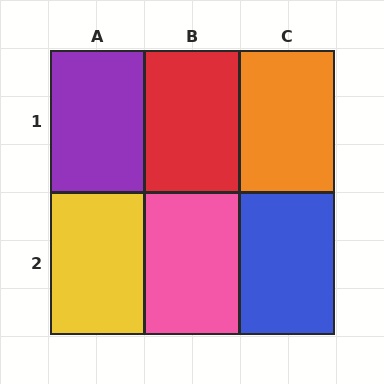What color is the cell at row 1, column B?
Red.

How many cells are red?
1 cell is red.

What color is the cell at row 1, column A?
Purple.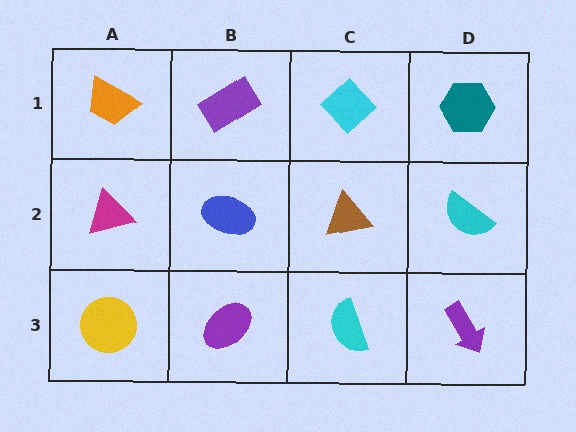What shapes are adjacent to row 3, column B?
A blue ellipse (row 2, column B), a yellow circle (row 3, column A), a cyan semicircle (row 3, column C).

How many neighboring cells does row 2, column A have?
3.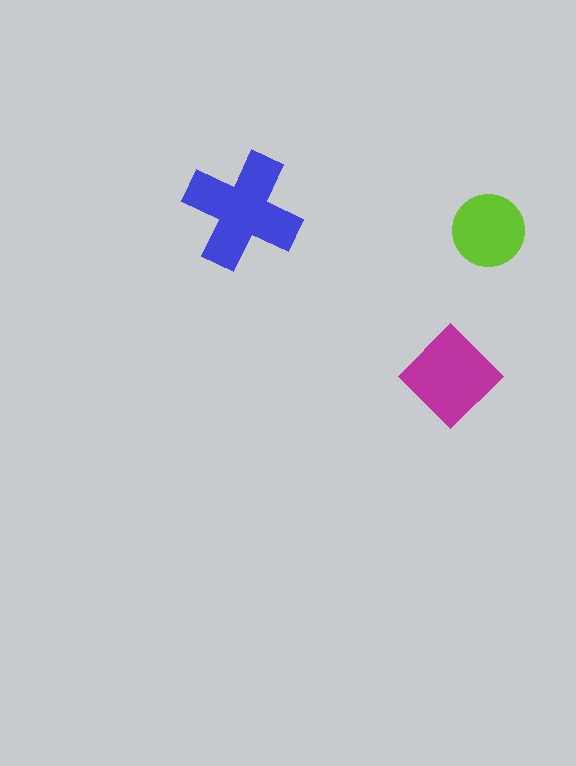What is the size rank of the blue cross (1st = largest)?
1st.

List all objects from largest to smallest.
The blue cross, the magenta diamond, the lime circle.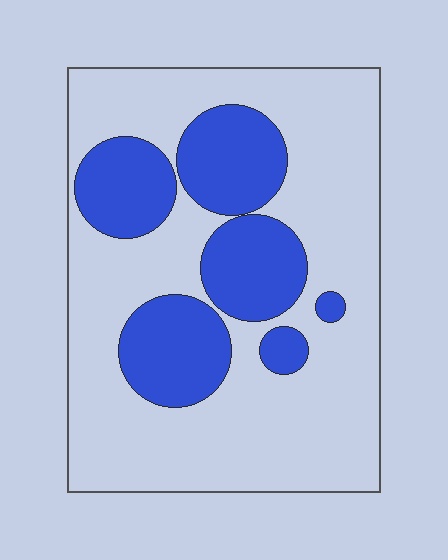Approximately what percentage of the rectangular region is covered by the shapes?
Approximately 30%.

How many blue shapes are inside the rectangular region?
6.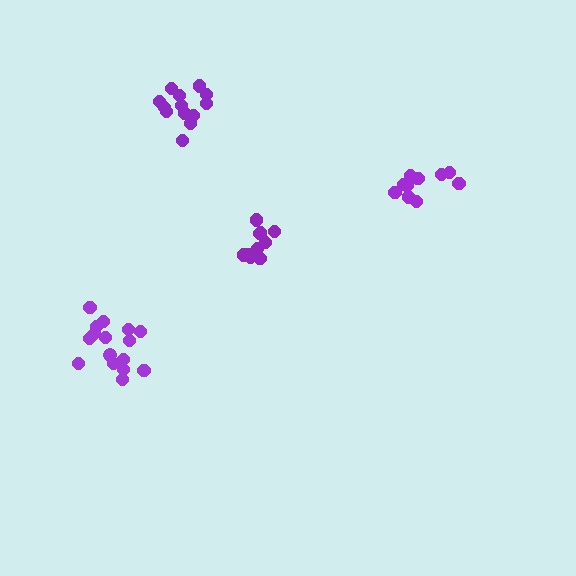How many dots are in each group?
Group 1: 13 dots, Group 2: 16 dots, Group 3: 11 dots, Group 4: 10 dots (50 total).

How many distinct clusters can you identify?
There are 4 distinct clusters.